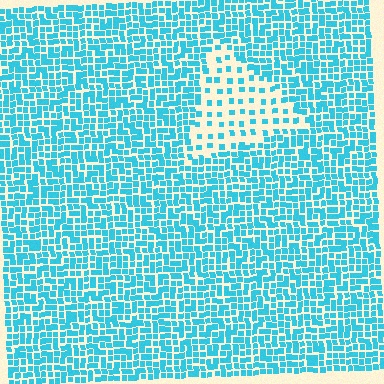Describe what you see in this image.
The image contains small cyan elements arranged at two different densities. A triangle-shaped region is visible where the elements are less densely packed than the surrounding area.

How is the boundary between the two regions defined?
The boundary is defined by a change in element density (approximately 2.7x ratio). All elements are the same color, size, and shape.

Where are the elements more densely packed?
The elements are more densely packed outside the triangle boundary.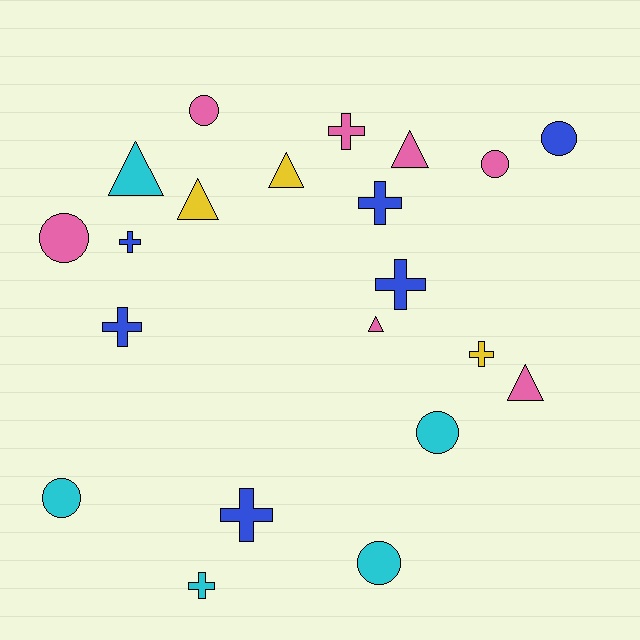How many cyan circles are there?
There are 3 cyan circles.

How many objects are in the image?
There are 21 objects.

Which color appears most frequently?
Pink, with 7 objects.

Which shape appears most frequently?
Cross, with 8 objects.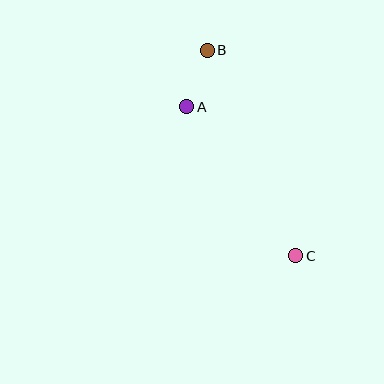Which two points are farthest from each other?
Points B and C are farthest from each other.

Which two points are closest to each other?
Points A and B are closest to each other.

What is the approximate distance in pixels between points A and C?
The distance between A and C is approximately 184 pixels.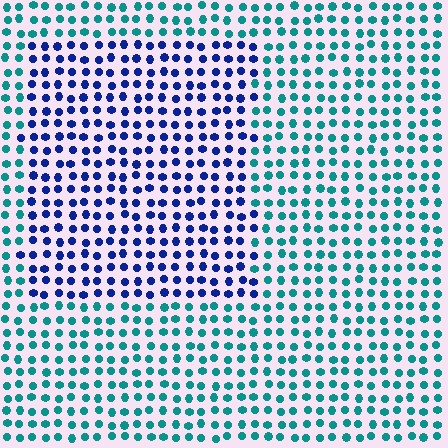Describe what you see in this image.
The image is filled with small teal elements in a uniform arrangement. A rectangle-shaped region is visible where the elements are tinted to a slightly different hue, forming a subtle color boundary.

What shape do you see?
I see a rectangle.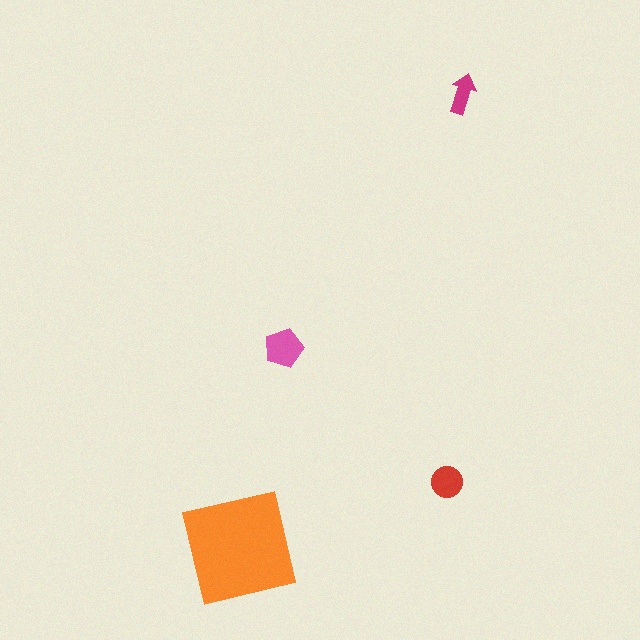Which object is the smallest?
The magenta arrow.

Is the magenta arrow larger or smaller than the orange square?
Smaller.